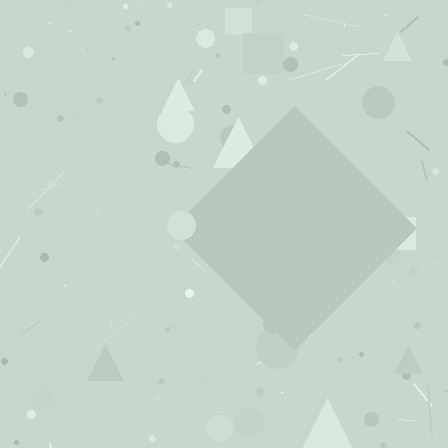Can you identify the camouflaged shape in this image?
The camouflaged shape is a diamond.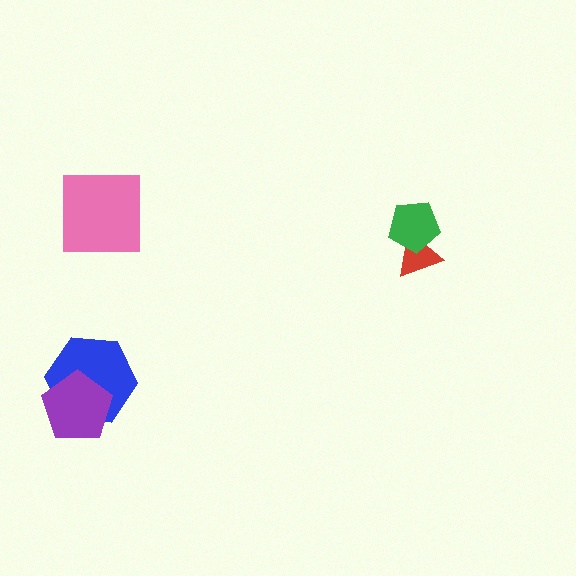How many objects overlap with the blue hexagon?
1 object overlaps with the blue hexagon.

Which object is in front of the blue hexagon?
The purple pentagon is in front of the blue hexagon.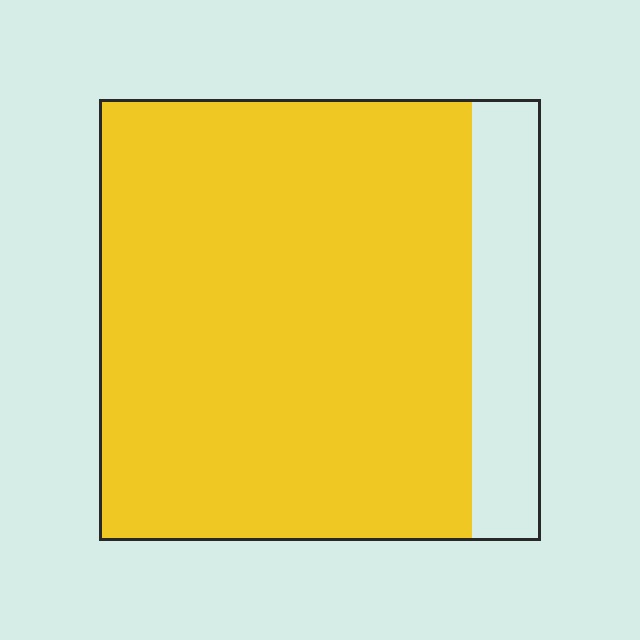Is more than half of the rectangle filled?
Yes.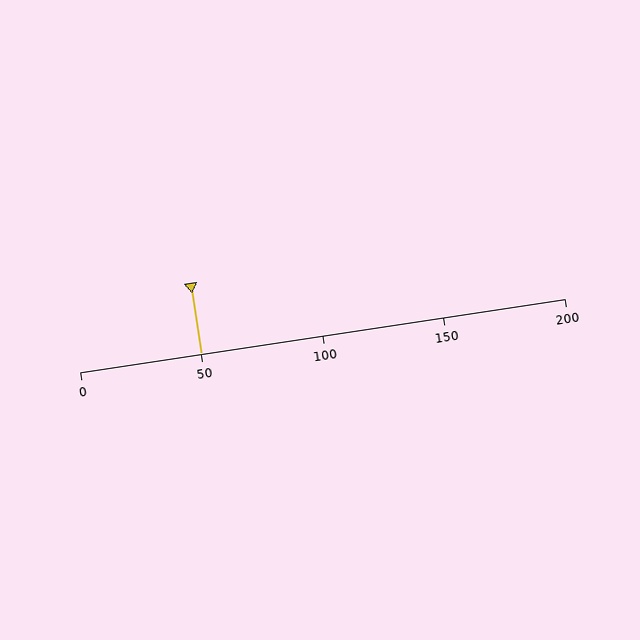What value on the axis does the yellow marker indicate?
The marker indicates approximately 50.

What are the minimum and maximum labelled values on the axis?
The axis runs from 0 to 200.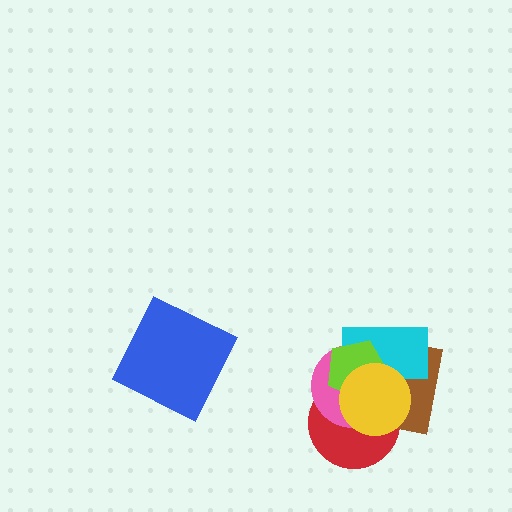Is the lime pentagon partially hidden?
Yes, it is partially covered by another shape.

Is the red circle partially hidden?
Yes, it is partially covered by another shape.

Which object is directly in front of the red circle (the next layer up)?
The pink circle is directly in front of the red circle.